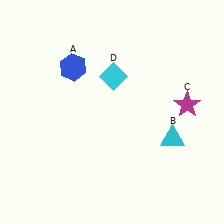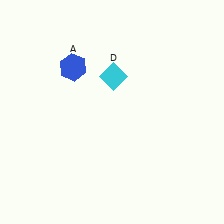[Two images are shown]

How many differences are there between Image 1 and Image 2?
There are 2 differences between the two images.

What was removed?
The magenta star (C), the cyan triangle (B) were removed in Image 2.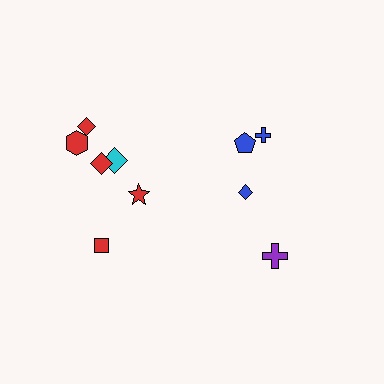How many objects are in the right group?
There are 4 objects.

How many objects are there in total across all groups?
There are 10 objects.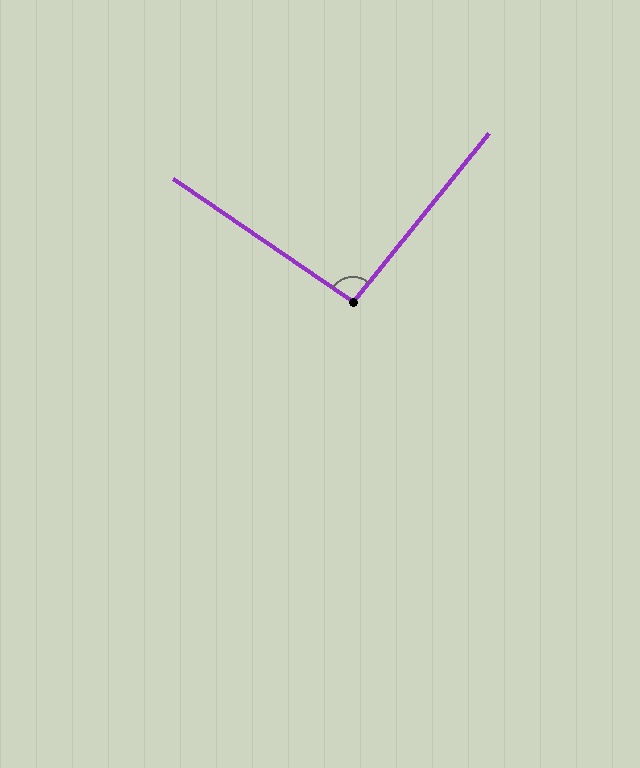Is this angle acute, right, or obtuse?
It is approximately a right angle.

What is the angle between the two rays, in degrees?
Approximately 94 degrees.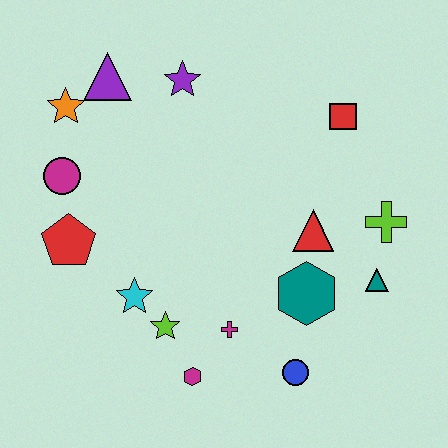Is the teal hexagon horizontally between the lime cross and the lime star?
Yes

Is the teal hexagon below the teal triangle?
Yes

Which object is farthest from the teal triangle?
The orange star is farthest from the teal triangle.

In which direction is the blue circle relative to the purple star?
The blue circle is below the purple star.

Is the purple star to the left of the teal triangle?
Yes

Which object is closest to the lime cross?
The teal triangle is closest to the lime cross.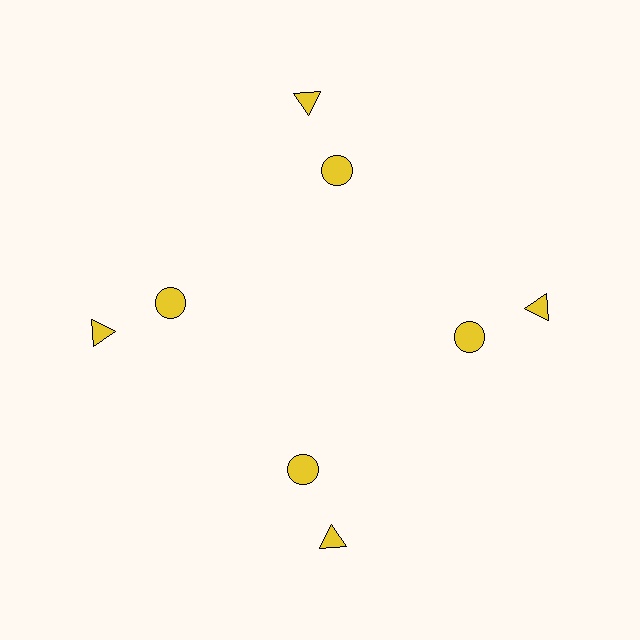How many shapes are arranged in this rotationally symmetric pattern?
There are 8 shapes, arranged in 4 groups of 2.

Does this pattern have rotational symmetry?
Yes, this pattern has 4-fold rotational symmetry. It looks the same after rotating 90 degrees around the center.